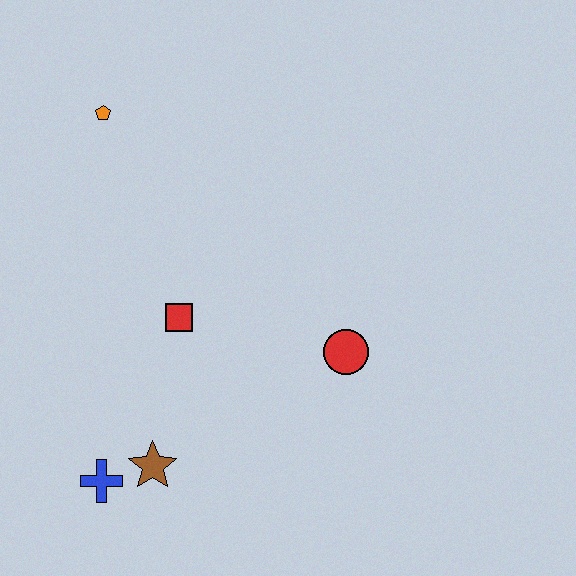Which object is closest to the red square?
The brown star is closest to the red square.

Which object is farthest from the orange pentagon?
The blue cross is farthest from the orange pentagon.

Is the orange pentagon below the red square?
No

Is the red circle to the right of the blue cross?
Yes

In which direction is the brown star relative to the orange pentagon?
The brown star is below the orange pentagon.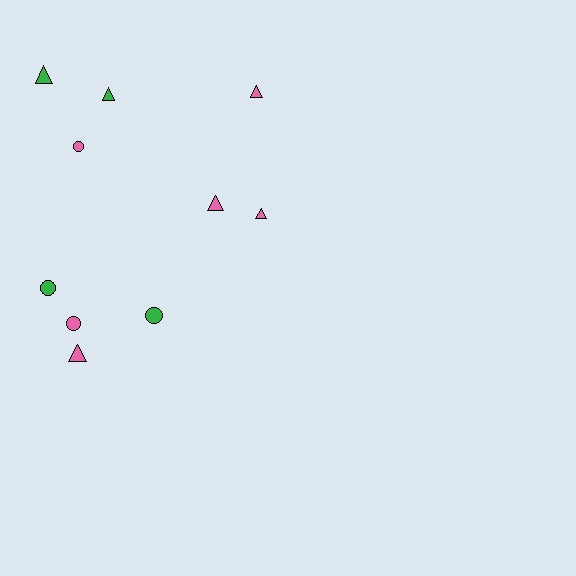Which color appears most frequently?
Pink, with 6 objects.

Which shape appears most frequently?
Triangle, with 6 objects.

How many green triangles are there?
There are 2 green triangles.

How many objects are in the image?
There are 10 objects.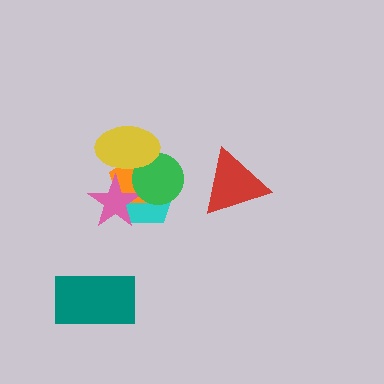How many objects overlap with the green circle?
3 objects overlap with the green circle.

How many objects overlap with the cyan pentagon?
3 objects overlap with the cyan pentagon.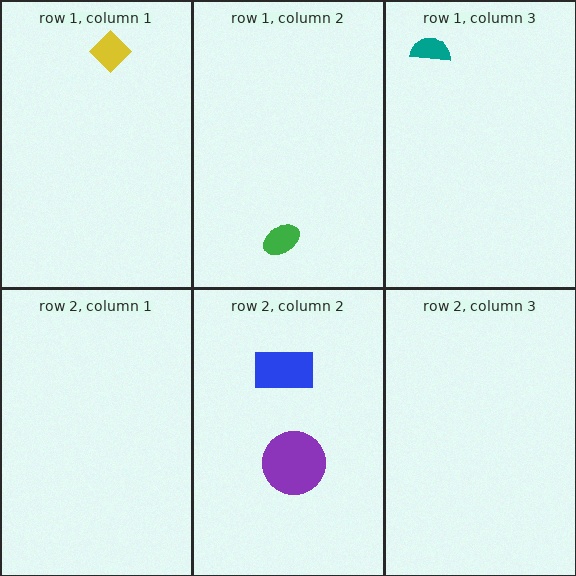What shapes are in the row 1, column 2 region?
The green ellipse.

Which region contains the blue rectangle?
The row 2, column 2 region.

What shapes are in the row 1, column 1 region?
The yellow diamond.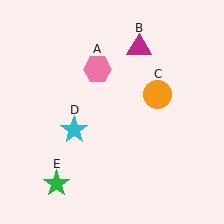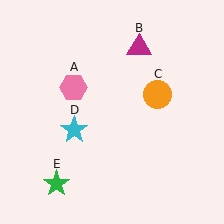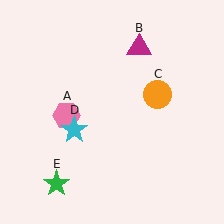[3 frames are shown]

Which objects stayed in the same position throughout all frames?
Magenta triangle (object B) and orange circle (object C) and cyan star (object D) and green star (object E) remained stationary.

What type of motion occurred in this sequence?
The pink hexagon (object A) rotated counterclockwise around the center of the scene.